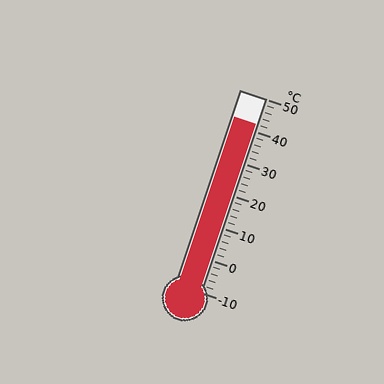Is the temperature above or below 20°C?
The temperature is above 20°C.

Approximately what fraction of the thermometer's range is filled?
The thermometer is filled to approximately 85% of its range.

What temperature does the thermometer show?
The thermometer shows approximately 42°C.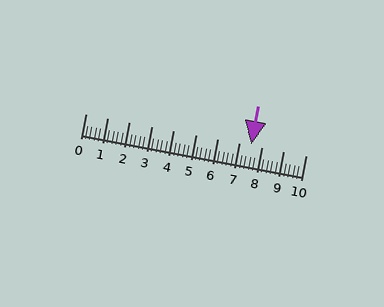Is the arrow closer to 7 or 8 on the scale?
The arrow is closer to 8.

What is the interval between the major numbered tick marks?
The major tick marks are spaced 1 units apart.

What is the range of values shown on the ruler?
The ruler shows values from 0 to 10.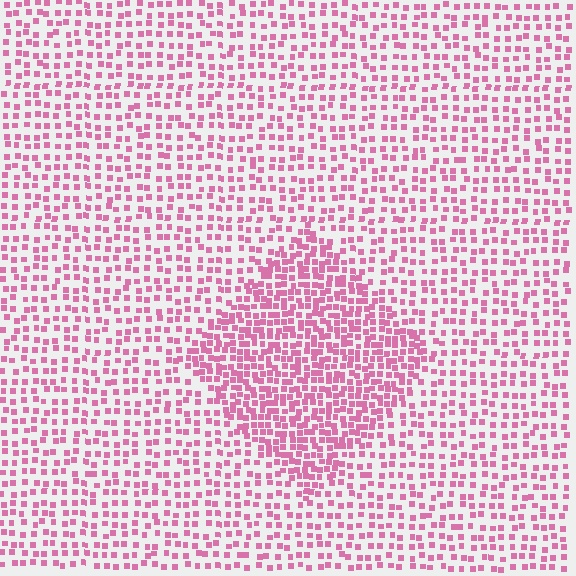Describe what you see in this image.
The image contains small pink elements arranged at two different densities. A diamond-shaped region is visible where the elements are more densely packed than the surrounding area.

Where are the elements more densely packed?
The elements are more densely packed inside the diamond boundary.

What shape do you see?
I see a diamond.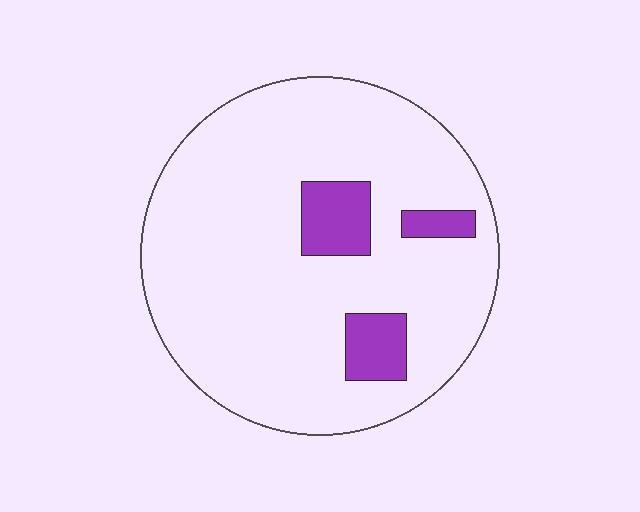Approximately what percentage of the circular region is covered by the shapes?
Approximately 10%.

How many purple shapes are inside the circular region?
3.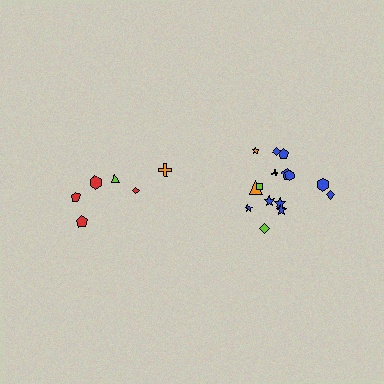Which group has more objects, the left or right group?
The right group.